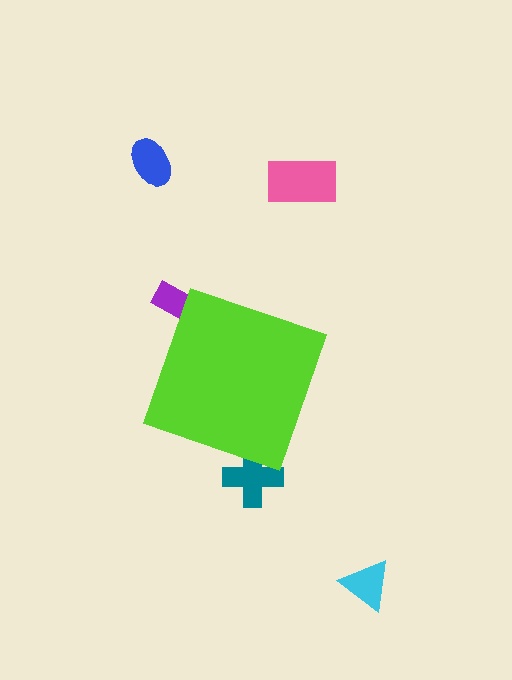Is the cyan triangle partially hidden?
No, the cyan triangle is fully visible.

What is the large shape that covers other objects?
A lime diamond.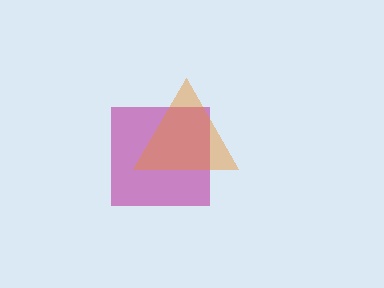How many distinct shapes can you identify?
There are 2 distinct shapes: a magenta square, an orange triangle.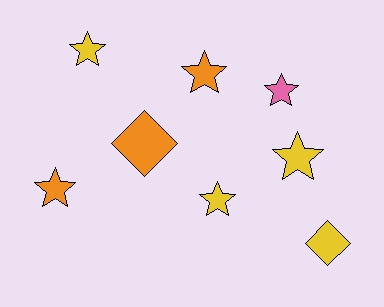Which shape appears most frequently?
Star, with 6 objects.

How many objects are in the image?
There are 8 objects.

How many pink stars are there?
There is 1 pink star.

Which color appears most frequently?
Yellow, with 4 objects.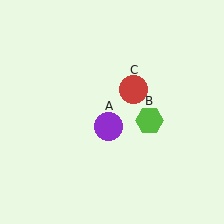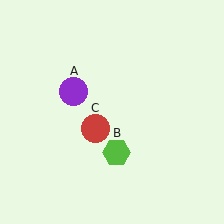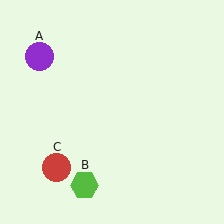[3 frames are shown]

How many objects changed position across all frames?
3 objects changed position: purple circle (object A), lime hexagon (object B), red circle (object C).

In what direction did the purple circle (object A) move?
The purple circle (object A) moved up and to the left.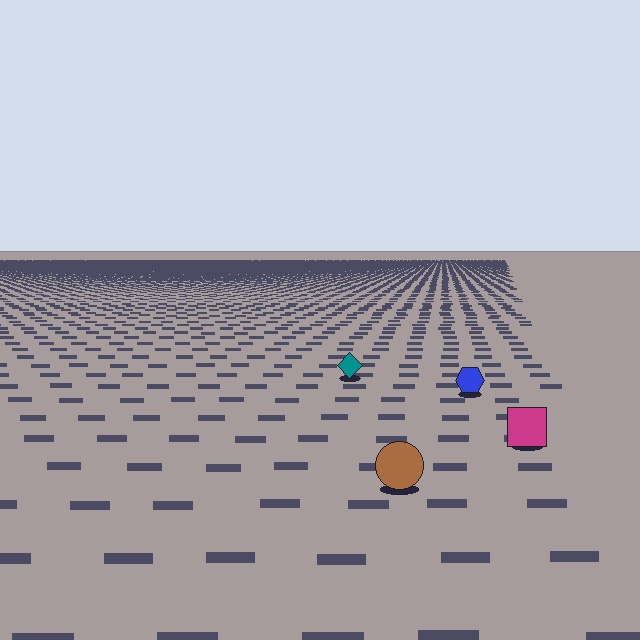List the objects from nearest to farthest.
From nearest to farthest: the brown circle, the magenta square, the blue hexagon, the teal diamond.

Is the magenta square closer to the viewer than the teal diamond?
Yes. The magenta square is closer — you can tell from the texture gradient: the ground texture is coarser near it.